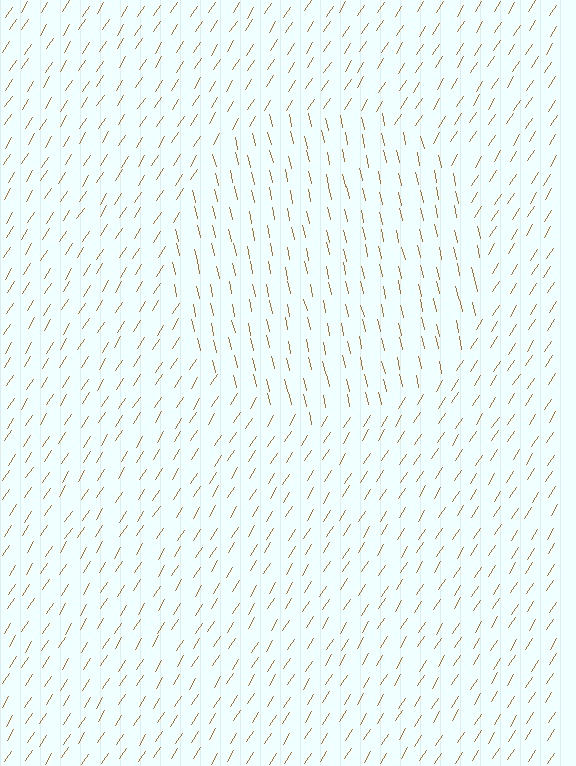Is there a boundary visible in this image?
Yes, there is a texture boundary formed by a change in line orientation.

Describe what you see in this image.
The image is filled with small brown line segments. A circle region in the image has lines oriented differently from the surrounding lines, creating a visible texture boundary.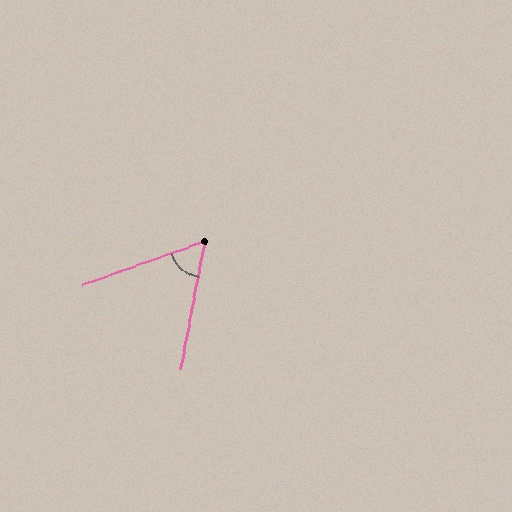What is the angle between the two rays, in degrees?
Approximately 60 degrees.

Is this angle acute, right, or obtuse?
It is acute.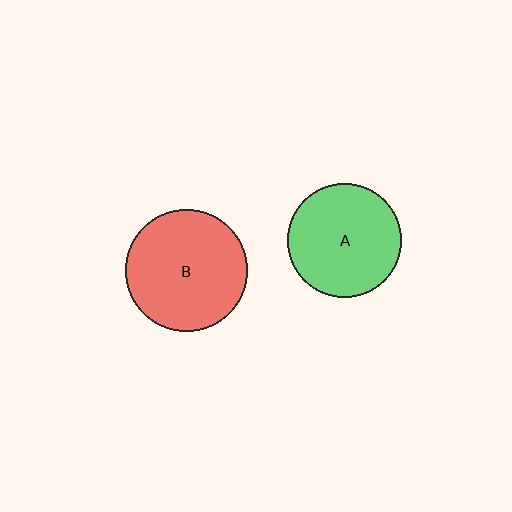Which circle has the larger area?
Circle B (red).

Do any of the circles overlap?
No, none of the circles overlap.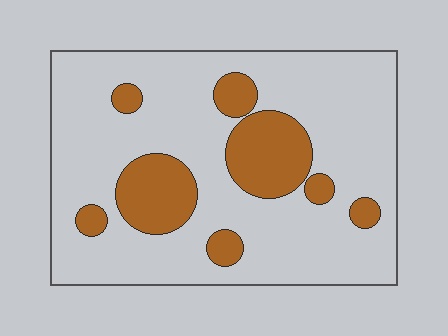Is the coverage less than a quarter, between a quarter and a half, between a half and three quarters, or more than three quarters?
Less than a quarter.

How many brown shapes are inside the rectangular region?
8.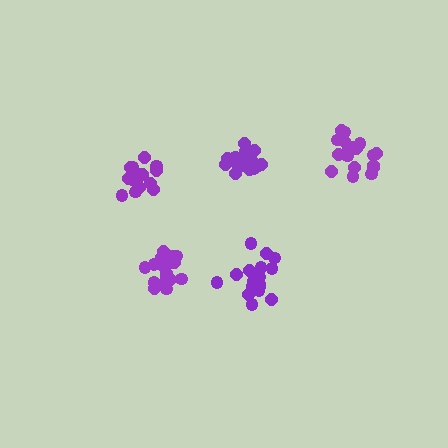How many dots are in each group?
Group 1: 19 dots, Group 2: 15 dots, Group 3: 18 dots, Group 4: 18 dots, Group 5: 19 dots (89 total).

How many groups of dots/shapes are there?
There are 5 groups.